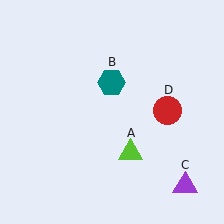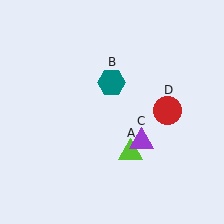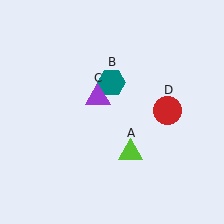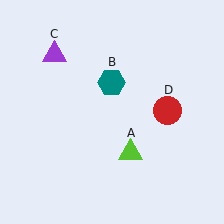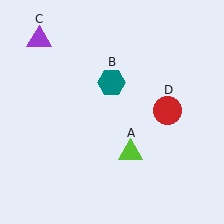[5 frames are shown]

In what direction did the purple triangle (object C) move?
The purple triangle (object C) moved up and to the left.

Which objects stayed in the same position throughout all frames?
Lime triangle (object A) and teal hexagon (object B) and red circle (object D) remained stationary.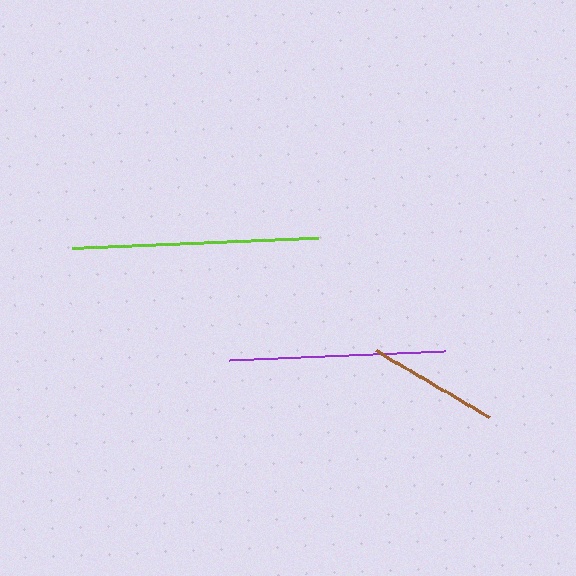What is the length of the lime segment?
The lime segment is approximately 246 pixels long.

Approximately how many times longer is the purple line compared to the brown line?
The purple line is approximately 1.7 times the length of the brown line.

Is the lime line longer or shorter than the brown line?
The lime line is longer than the brown line.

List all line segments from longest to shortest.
From longest to shortest: lime, purple, brown.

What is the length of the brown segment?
The brown segment is approximately 131 pixels long.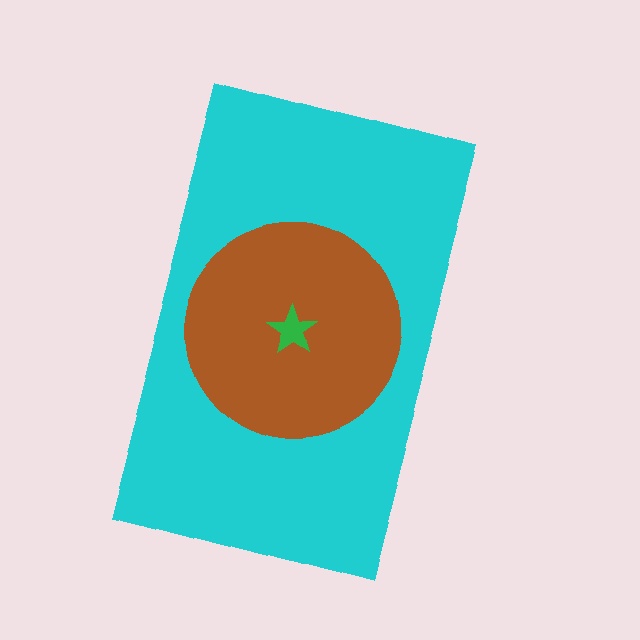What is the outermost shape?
The cyan rectangle.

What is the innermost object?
The green star.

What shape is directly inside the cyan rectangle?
The brown circle.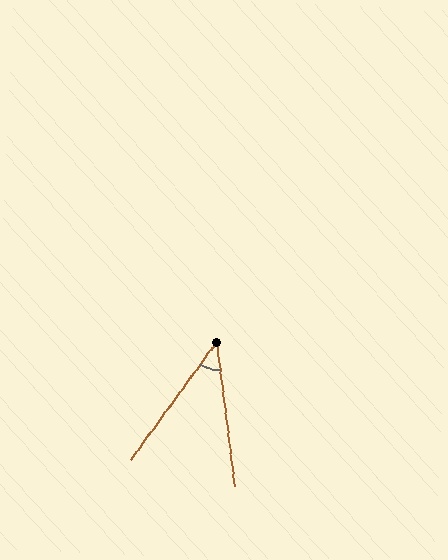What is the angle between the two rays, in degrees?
Approximately 43 degrees.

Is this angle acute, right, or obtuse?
It is acute.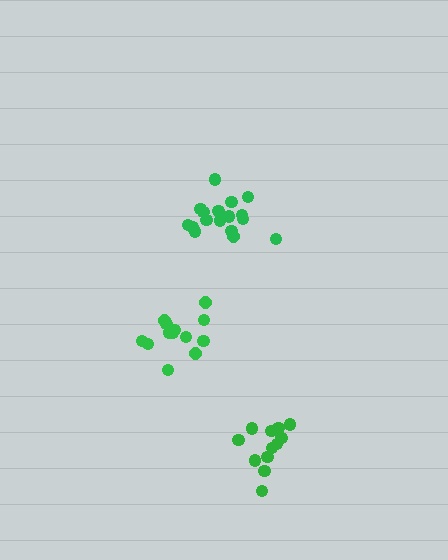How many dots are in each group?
Group 1: 17 dots, Group 2: 12 dots, Group 3: 13 dots (42 total).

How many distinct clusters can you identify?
There are 3 distinct clusters.